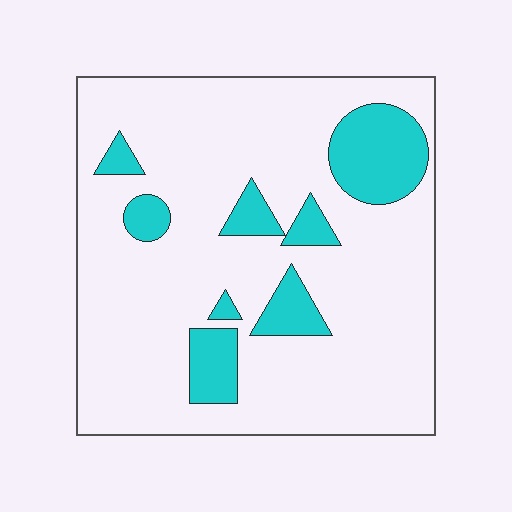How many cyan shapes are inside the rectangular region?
8.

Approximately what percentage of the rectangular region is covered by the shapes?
Approximately 15%.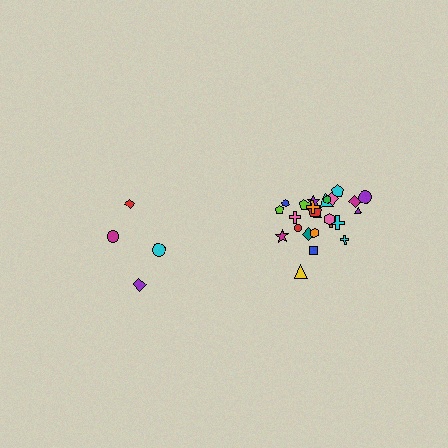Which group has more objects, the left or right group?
The right group.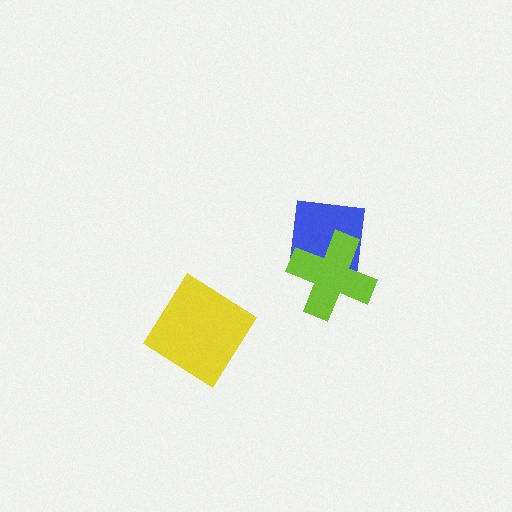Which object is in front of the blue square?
The lime cross is in front of the blue square.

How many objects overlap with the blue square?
1 object overlaps with the blue square.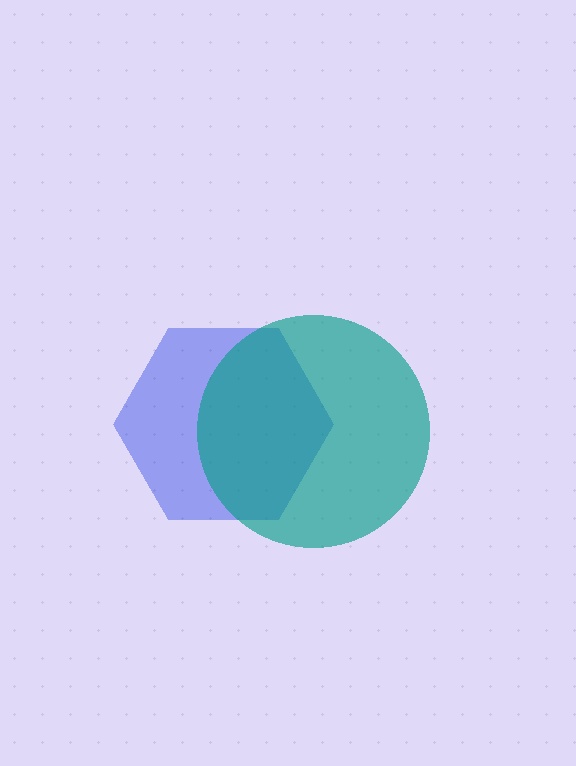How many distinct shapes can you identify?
There are 2 distinct shapes: a blue hexagon, a teal circle.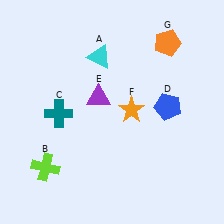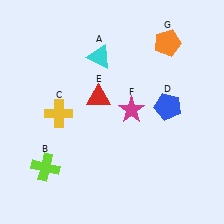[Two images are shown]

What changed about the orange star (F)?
In Image 1, F is orange. In Image 2, it changed to magenta.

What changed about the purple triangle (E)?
In Image 1, E is purple. In Image 2, it changed to red.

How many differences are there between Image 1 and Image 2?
There are 3 differences between the two images.